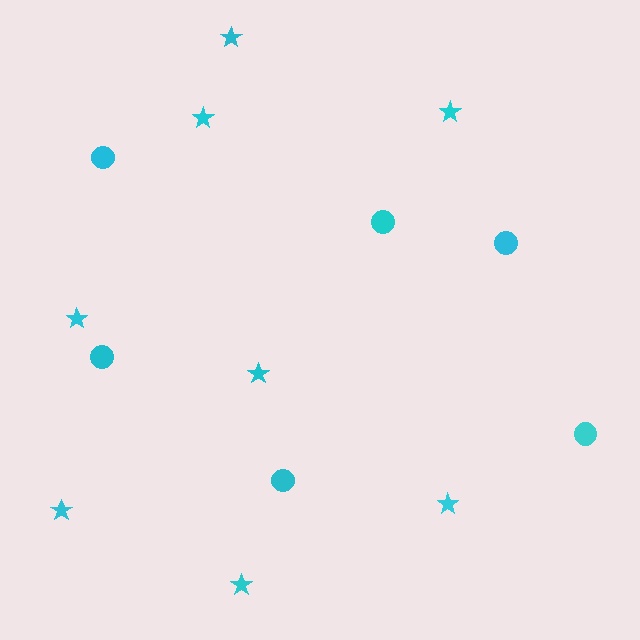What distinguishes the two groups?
There are 2 groups: one group of circles (6) and one group of stars (8).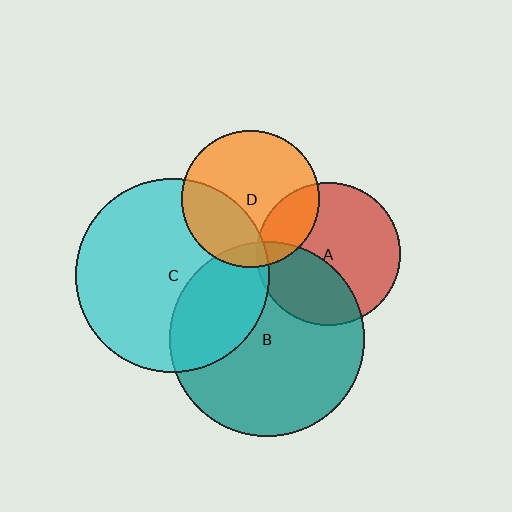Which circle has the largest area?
Circle B (teal).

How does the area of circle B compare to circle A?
Approximately 1.8 times.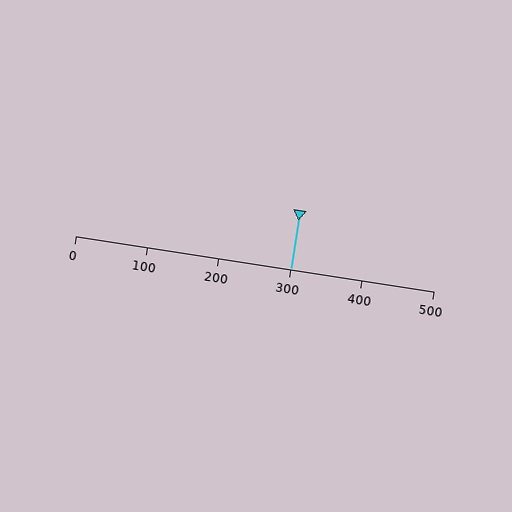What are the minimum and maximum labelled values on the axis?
The axis runs from 0 to 500.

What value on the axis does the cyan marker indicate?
The marker indicates approximately 300.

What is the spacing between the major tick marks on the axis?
The major ticks are spaced 100 apart.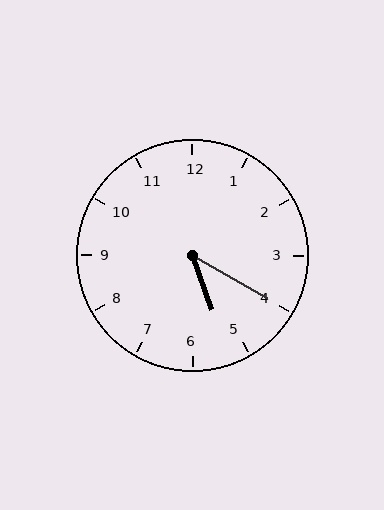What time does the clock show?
5:20.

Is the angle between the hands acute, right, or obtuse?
It is acute.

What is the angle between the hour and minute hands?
Approximately 40 degrees.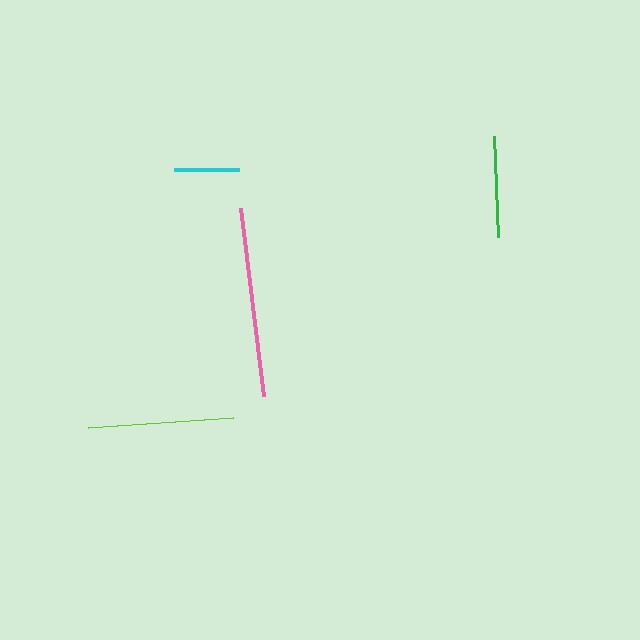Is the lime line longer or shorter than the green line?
The lime line is longer than the green line.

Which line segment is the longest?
The pink line is the longest at approximately 190 pixels.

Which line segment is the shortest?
The cyan line is the shortest at approximately 64 pixels.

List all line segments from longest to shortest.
From longest to shortest: pink, lime, green, cyan.